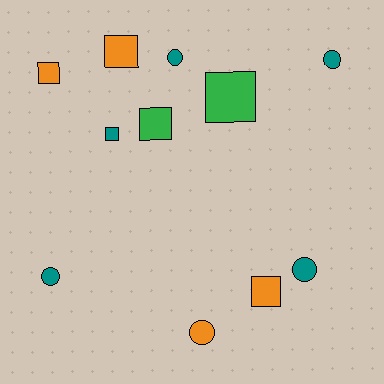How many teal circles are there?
There are 4 teal circles.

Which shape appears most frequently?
Square, with 6 objects.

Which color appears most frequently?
Teal, with 5 objects.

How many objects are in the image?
There are 11 objects.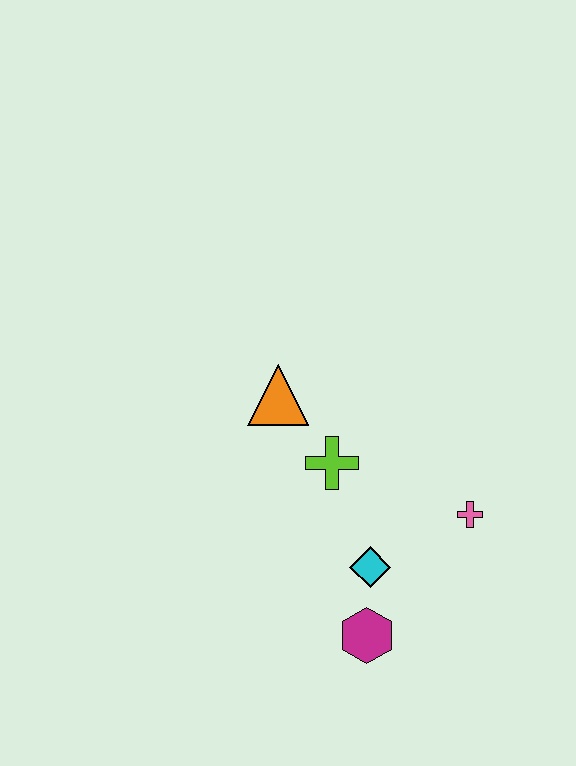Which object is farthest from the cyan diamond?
The orange triangle is farthest from the cyan diamond.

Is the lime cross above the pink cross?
Yes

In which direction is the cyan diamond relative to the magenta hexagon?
The cyan diamond is above the magenta hexagon.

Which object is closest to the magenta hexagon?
The cyan diamond is closest to the magenta hexagon.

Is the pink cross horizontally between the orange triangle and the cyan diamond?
No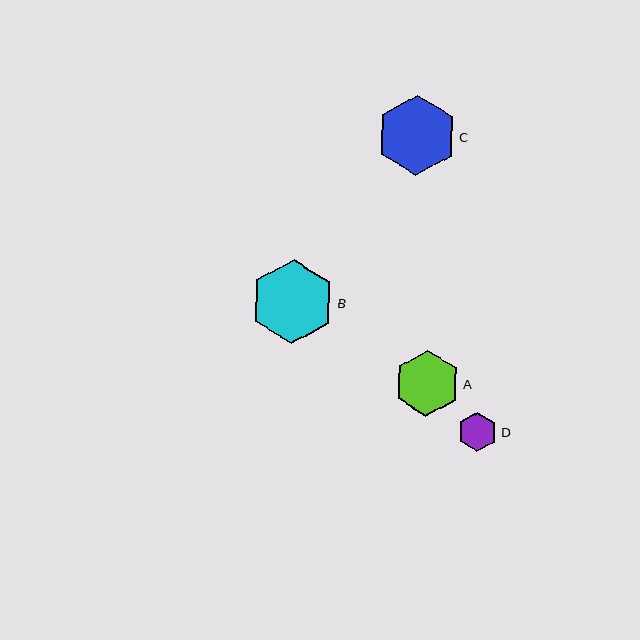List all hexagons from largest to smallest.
From largest to smallest: B, C, A, D.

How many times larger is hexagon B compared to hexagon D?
Hexagon B is approximately 2.2 times the size of hexagon D.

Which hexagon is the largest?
Hexagon B is the largest with a size of approximately 84 pixels.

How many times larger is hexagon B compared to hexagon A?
Hexagon B is approximately 1.3 times the size of hexagon A.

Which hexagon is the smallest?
Hexagon D is the smallest with a size of approximately 39 pixels.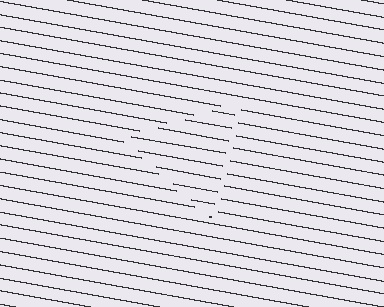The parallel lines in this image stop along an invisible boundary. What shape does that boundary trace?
An illusory triangle. The interior of the shape contains the same grating, shifted by half a period — the contour is defined by the phase discontinuity where line-ends from the inner and outer gratings abut.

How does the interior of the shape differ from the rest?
The interior of the shape contains the same grating, shifted by half a period — the contour is defined by the phase discontinuity where line-ends from the inner and outer gratings abut.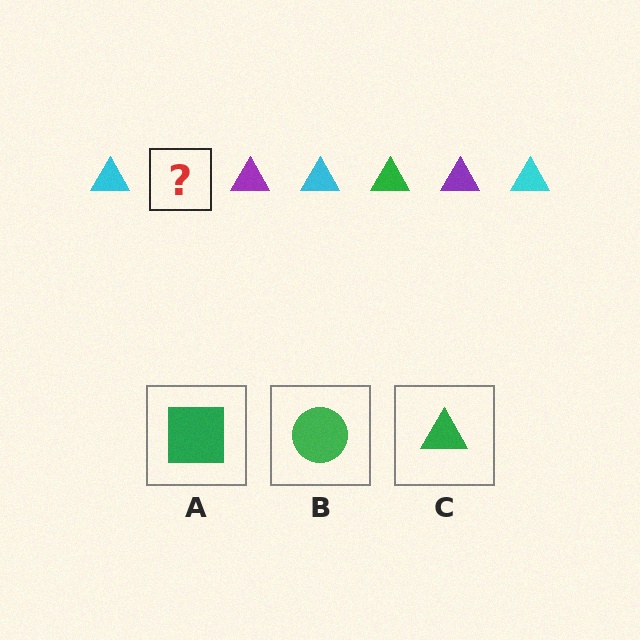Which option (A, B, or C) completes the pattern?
C.